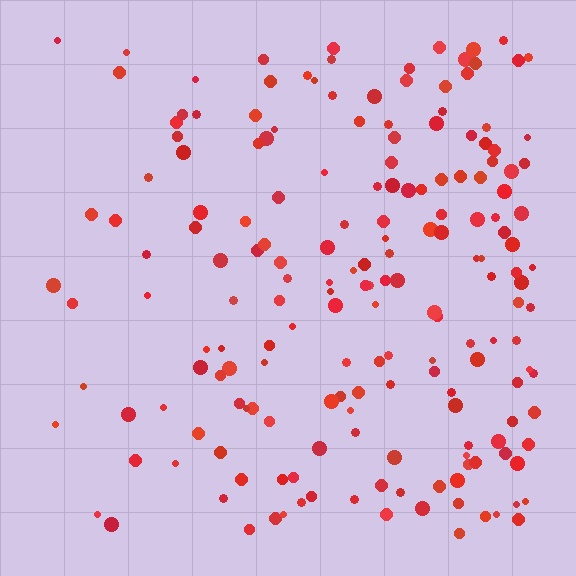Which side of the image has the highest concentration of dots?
The right.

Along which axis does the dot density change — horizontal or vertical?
Horizontal.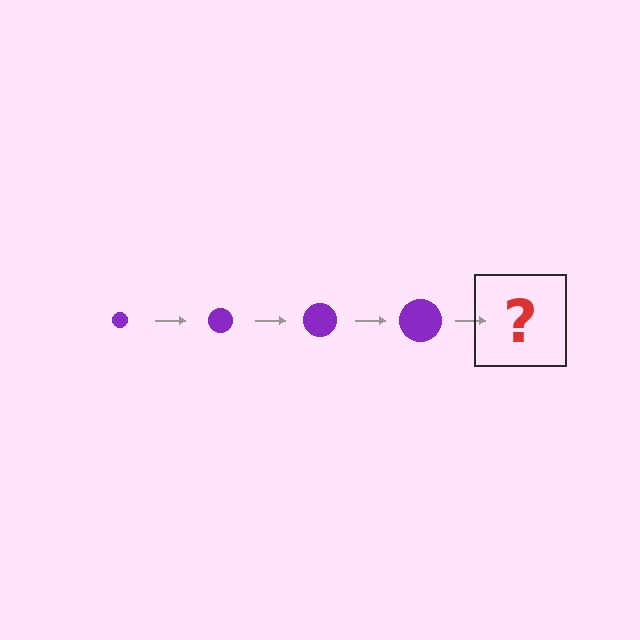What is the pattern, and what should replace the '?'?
The pattern is that the circle gets progressively larger each step. The '?' should be a purple circle, larger than the previous one.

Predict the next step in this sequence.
The next step is a purple circle, larger than the previous one.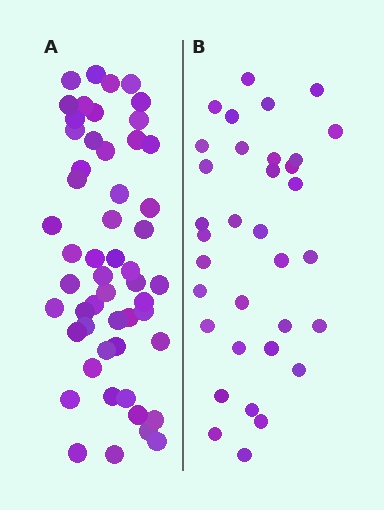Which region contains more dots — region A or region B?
Region A (the left region) has more dots.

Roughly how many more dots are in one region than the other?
Region A has approximately 20 more dots than region B.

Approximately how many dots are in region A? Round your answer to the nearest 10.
About 50 dots. (The exact count is 53, which rounds to 50.)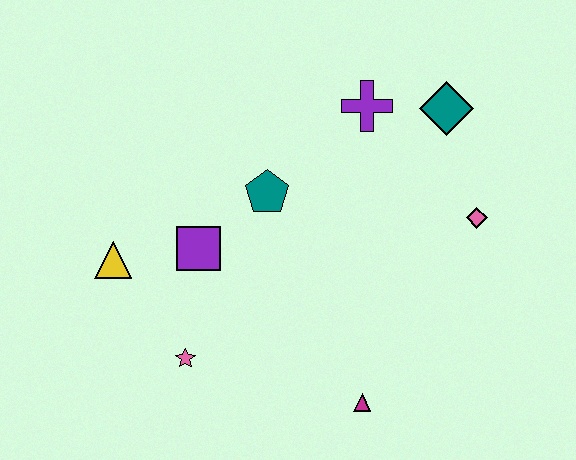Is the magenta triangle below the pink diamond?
Yes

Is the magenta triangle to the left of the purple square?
No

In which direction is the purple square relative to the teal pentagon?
The purple square is to the left of the teal pentagon.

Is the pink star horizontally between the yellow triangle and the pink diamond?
Yes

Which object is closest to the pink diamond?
The teal diamond is closest to the pink diamond.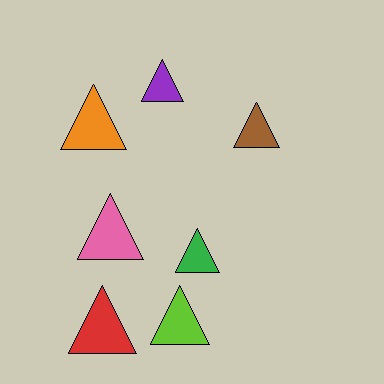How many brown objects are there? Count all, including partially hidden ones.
There is 1 brown object.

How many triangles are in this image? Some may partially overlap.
There are 7 triangles.